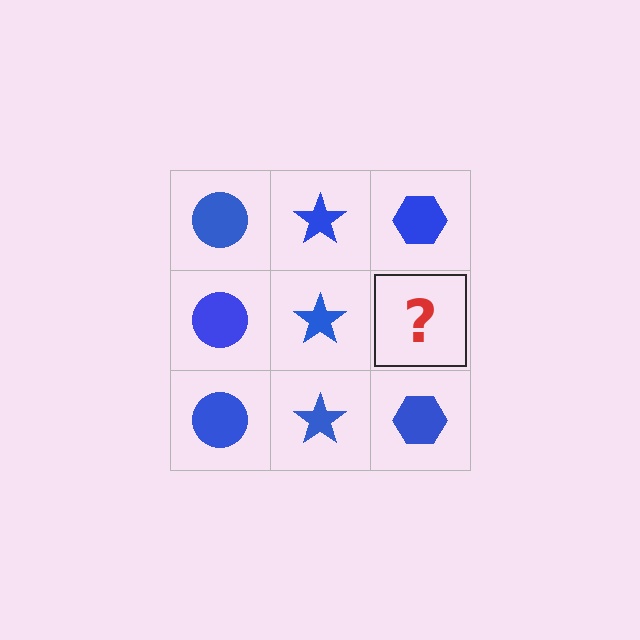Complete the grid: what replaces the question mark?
The question mark should be replaced with a blue hexagon.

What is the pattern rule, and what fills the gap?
The rule is that each column has a consistent shape. The gap should be filled with a blue hexagon.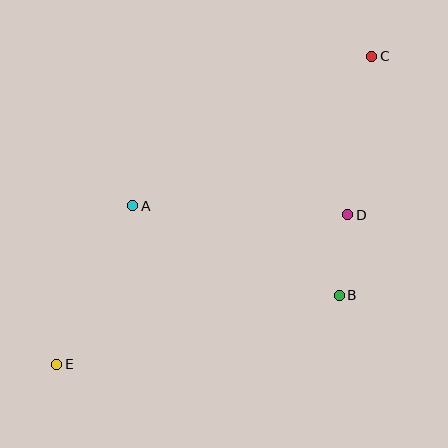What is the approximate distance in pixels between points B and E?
The distance between B and E is approximately 291 pixels.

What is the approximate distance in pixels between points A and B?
The distance between A and B is approximately 225 pixels.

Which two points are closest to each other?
Points B and D are closest to each other.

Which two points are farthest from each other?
Points C and E are farthest from each other.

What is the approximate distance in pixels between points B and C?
The distance between B and C is approximately 241 pixels.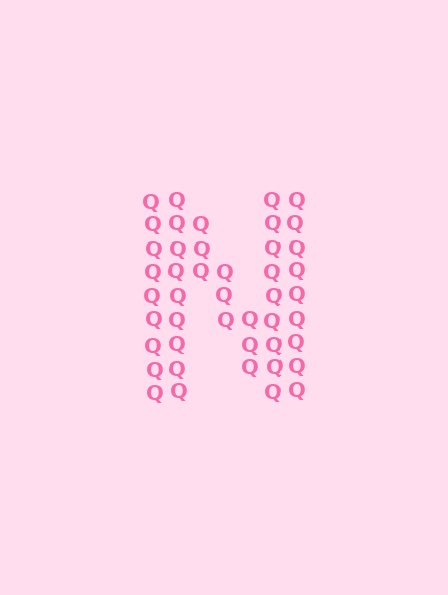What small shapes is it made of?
It is made of small letter Q's.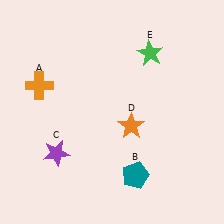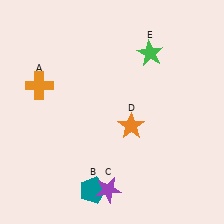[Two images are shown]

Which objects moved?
The objects that moved are: the teal pentagon (B), the purple star (C).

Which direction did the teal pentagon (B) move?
The teal pentagon (B) moved left.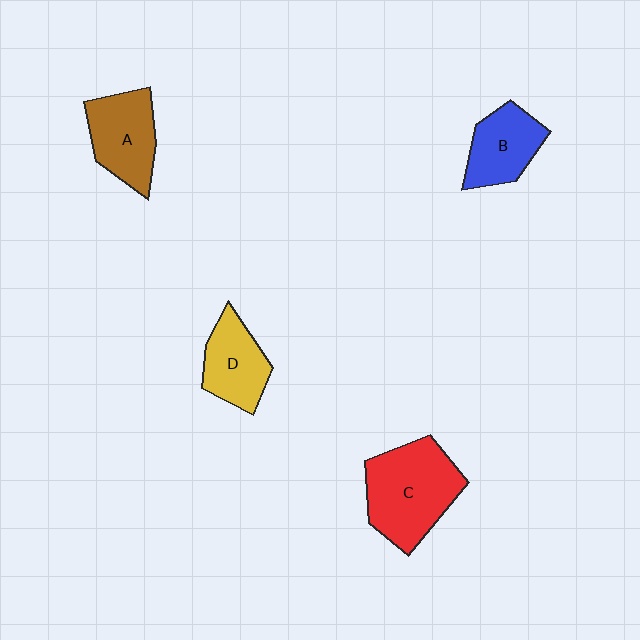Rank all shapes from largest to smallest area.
From largest to smallest: C (red), A (brown), B (blue), D (yellow).